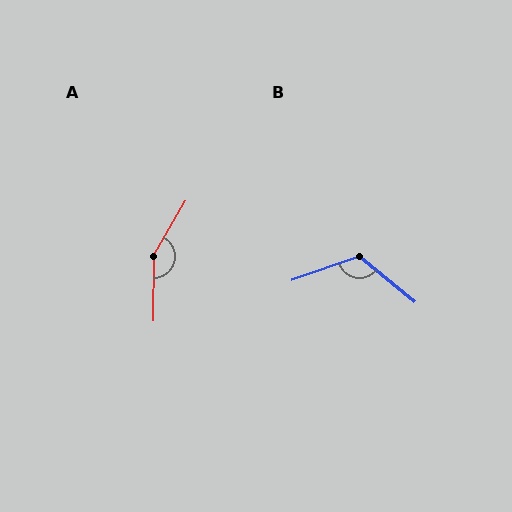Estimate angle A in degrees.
Approximately 149 degrees.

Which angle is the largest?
A, at approximately 149 degrees.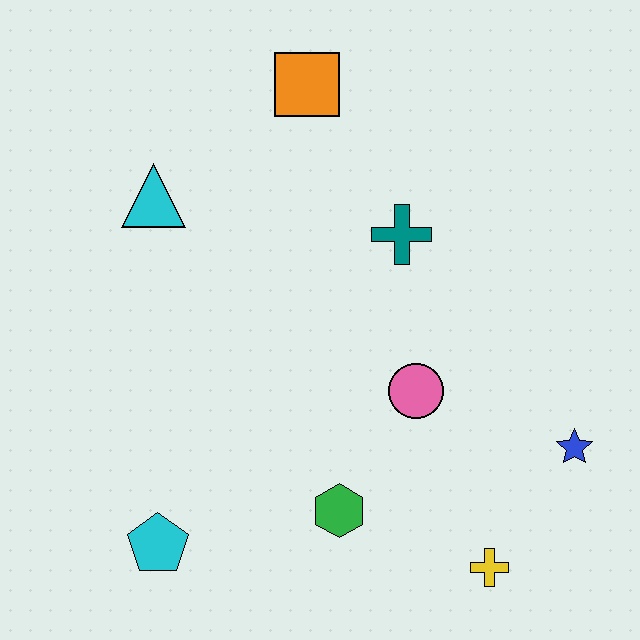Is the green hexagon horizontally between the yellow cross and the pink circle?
No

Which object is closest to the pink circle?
The green hexagon is closest to the pink circle.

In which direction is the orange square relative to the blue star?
The orange square is above the blue star.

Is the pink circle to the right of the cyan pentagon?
Yes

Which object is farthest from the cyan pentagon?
The orange square is farthest from the cyan pentagon.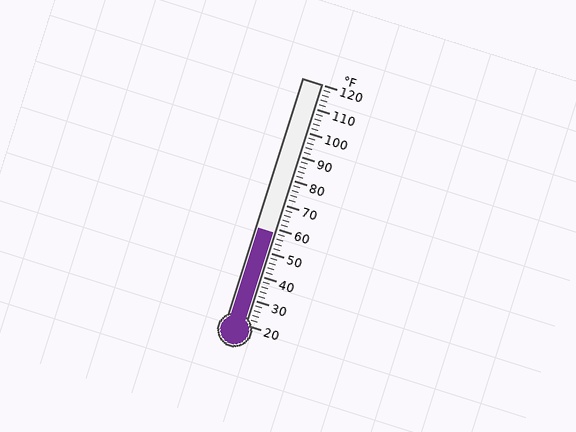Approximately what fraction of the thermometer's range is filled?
The thermometer is filled to approximately 40% of its range.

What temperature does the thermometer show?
The thermometer shows approximately 58°F.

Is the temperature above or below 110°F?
The temperature is below 110°F.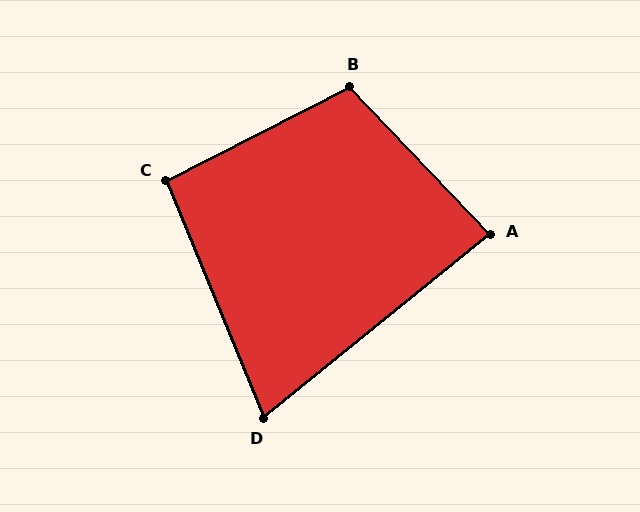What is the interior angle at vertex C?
Approximately 95 degrees (approximately right).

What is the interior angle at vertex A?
Approximately 85 degrees (approximately right).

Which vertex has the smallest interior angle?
D, at approximately 73 degrees.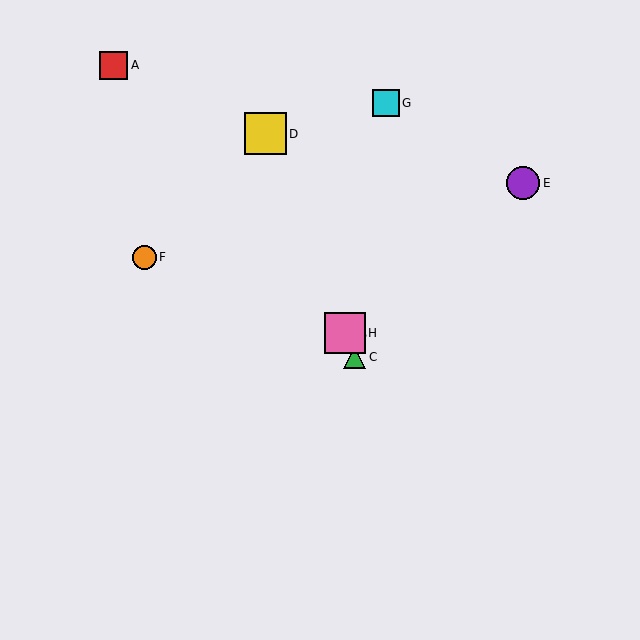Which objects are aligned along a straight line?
Objects B, C, D, H are aligned along a straight line.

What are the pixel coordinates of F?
Object F is at (144, 257).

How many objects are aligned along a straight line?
4 objects (B, C, D, H) are aligned along a straight line.